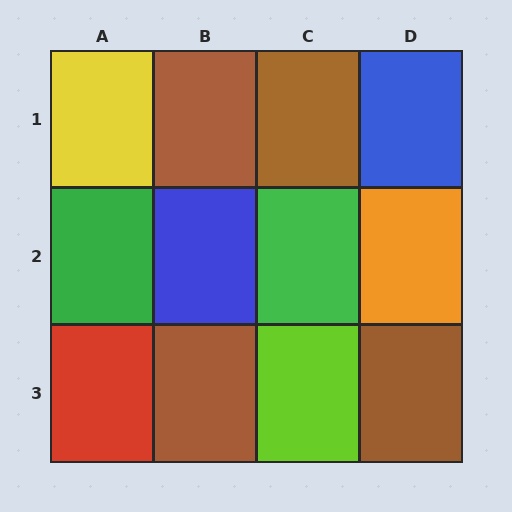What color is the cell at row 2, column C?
Green.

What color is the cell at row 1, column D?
Blue.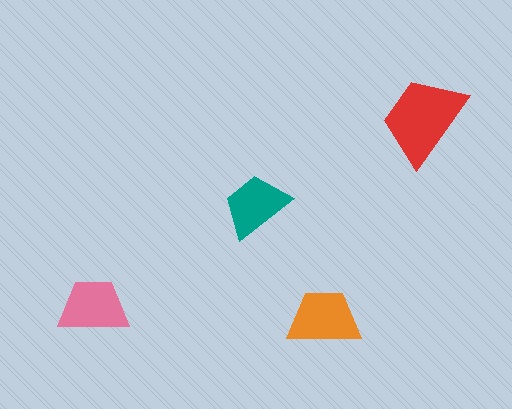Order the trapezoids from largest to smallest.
the red one, the orange one, the pink one, the teal one.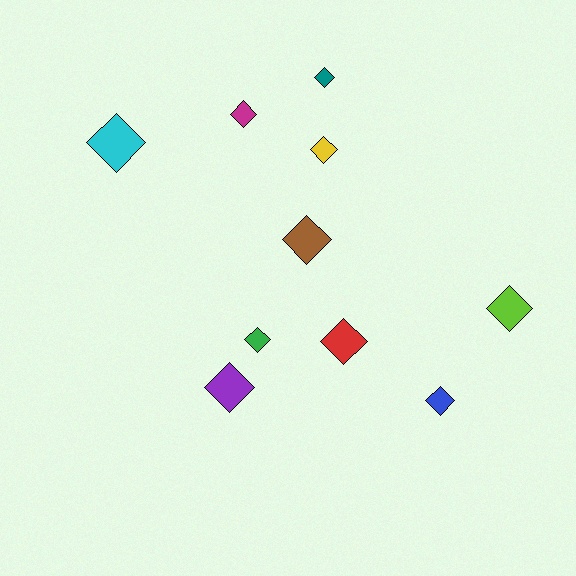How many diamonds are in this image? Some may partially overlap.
There are 10 diamonds.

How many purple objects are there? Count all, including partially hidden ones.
There is 1 purple object.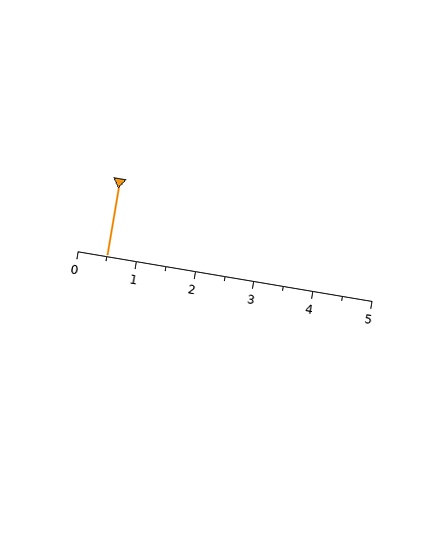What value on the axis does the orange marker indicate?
The marker indicates approximately 0.5.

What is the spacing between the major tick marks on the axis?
The major ticks are spaced 1 apart.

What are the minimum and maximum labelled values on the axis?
The axis runs from 0 to 5.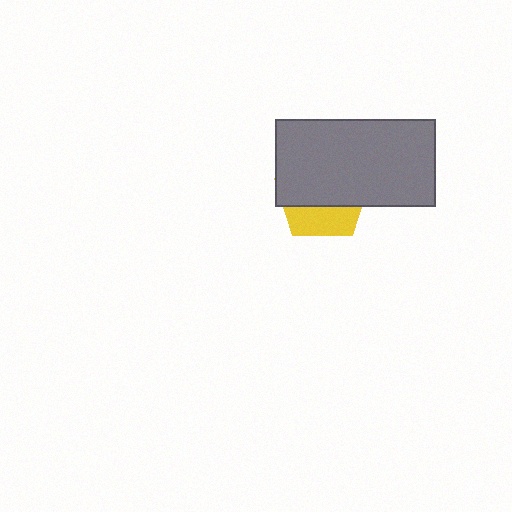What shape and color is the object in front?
The object in front is a gray rectangle.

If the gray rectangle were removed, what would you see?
You would see the complete yellow pentagon.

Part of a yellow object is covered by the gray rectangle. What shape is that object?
It is a pentagon.